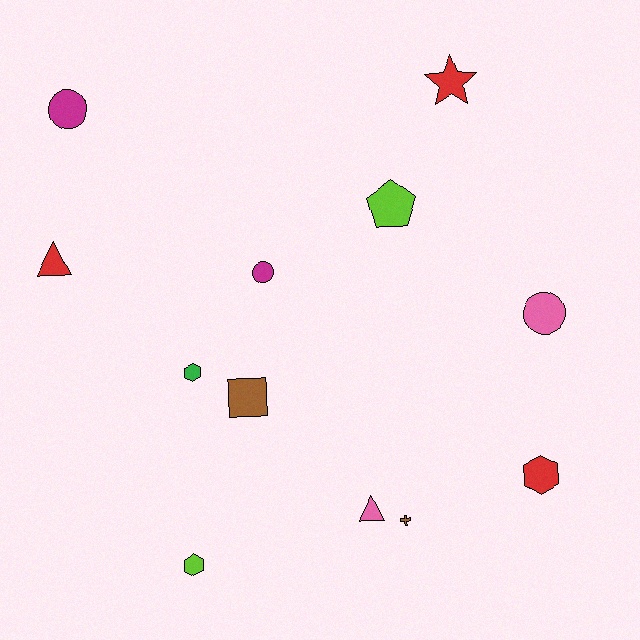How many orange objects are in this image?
There are no orange objects.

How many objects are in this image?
There are 12 objects.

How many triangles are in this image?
There are 2 triangles.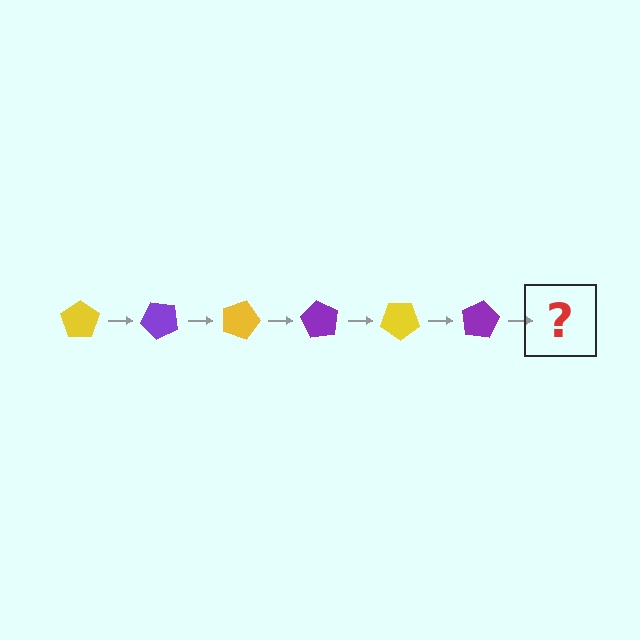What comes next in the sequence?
The next element should be a yellow pentagon, rotated 270 degrees from the start.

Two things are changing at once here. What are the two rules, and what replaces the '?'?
The two rules are that it rotates 45 degrees each step and the color cycles through yellow and purple. The '?' should be a yellow pentagon, rotated 270 degrees from the start.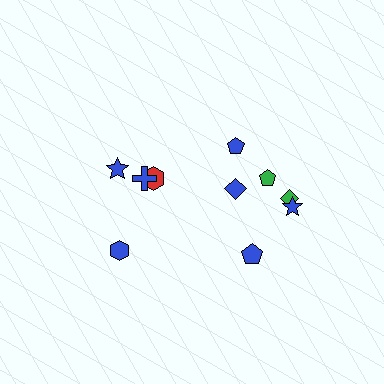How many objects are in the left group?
There are 4 objects.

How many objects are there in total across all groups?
There are 10 objects.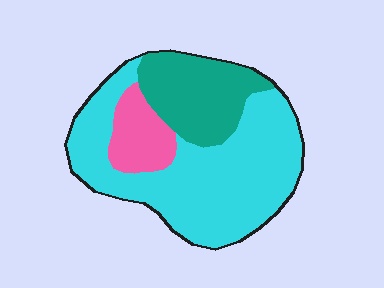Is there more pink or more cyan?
Cyan.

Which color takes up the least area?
Pink, at roughly 15%.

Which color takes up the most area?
Cyan, at roughly 60%.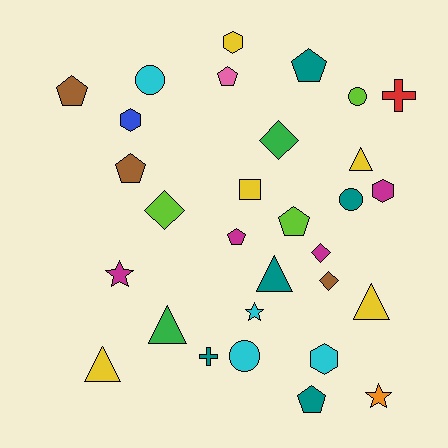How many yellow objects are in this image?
There are 5 yellow objects.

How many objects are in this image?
There are 30 objects.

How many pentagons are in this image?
There are 7 pentagons.